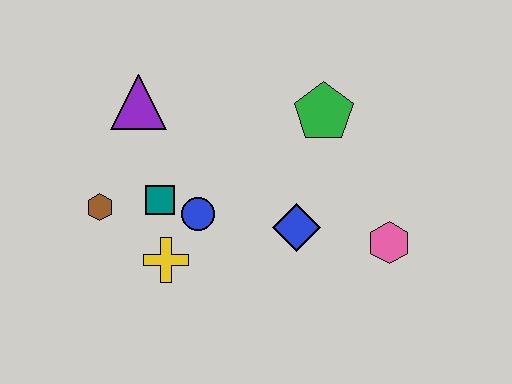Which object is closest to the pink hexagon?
The blue diamond is closest to the pink hexagon.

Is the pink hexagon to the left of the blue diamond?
No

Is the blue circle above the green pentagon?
No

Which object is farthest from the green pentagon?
The brown hexagon is farthest from the green pentagon.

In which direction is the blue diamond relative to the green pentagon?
The blue diamond is below the green pentagon.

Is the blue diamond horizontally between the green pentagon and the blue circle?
Yes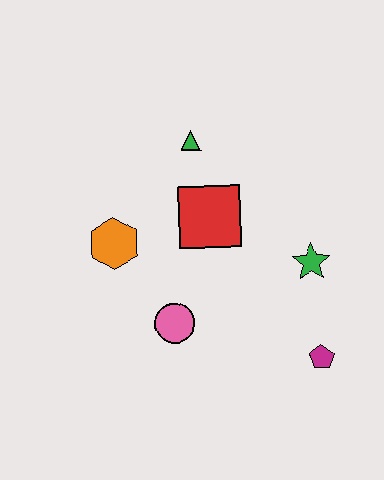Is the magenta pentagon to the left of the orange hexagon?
No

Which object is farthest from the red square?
The magenta pentagon is farthest from the red square.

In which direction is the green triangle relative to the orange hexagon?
The green triangle is above the orange hexagon.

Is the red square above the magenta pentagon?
Yes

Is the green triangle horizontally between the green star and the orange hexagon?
Yes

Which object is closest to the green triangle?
The red square is closest to the green triangle.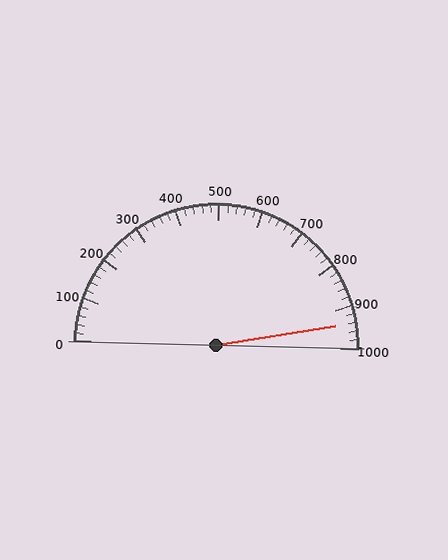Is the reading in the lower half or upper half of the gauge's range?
The reading is in the upper half of the range (0 to 1000).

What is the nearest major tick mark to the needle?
The nearest major tick mark is 900.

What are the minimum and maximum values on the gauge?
The gauge ranges from 0 to 1000.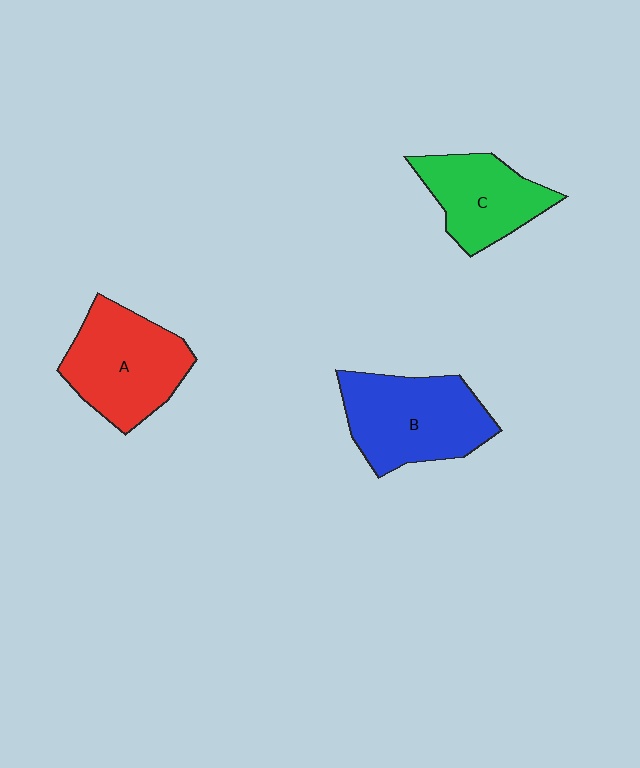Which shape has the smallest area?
Shape C (green).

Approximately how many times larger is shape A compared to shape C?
Approximately 1.3 times.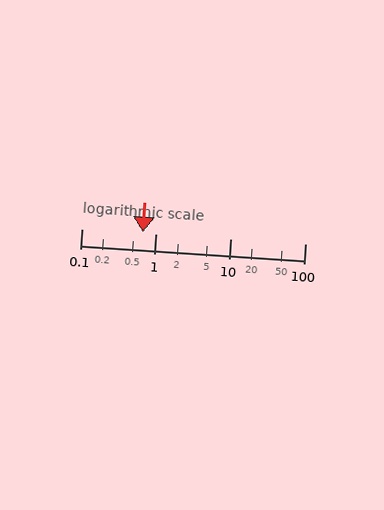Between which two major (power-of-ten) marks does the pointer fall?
The pointer is between 0.1 and 1.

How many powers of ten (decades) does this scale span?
The scale spans 3 decades, from 0.1 to 100.